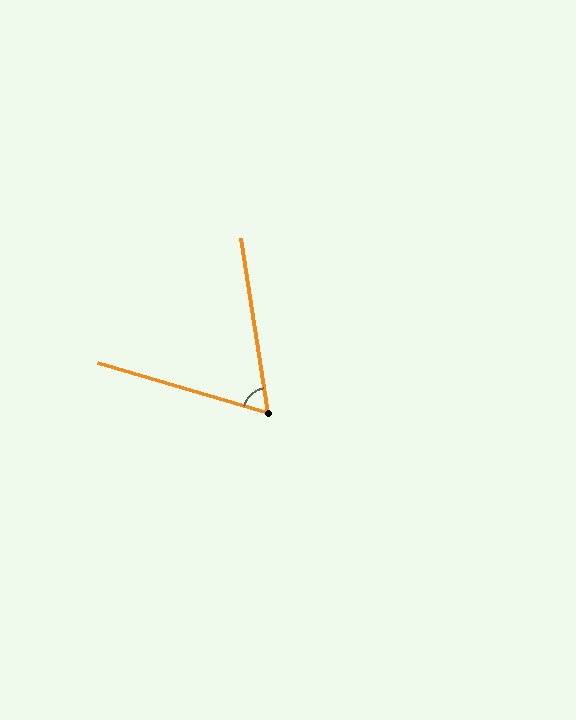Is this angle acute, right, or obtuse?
It is acute.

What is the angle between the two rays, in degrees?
Approximately 65 degrees.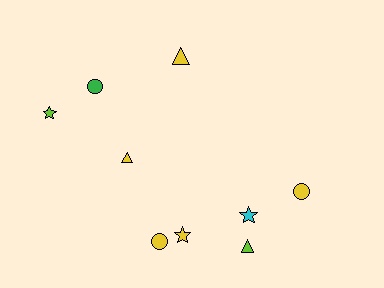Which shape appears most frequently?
Triangle, with 3 objects.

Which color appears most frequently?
Yellow, with 5 objects.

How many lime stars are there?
There is 1 lime star.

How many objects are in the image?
There are 9 objects.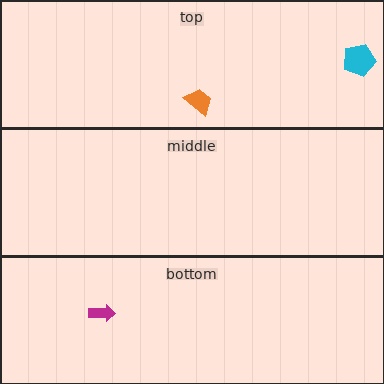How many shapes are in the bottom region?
1.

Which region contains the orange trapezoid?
The top region.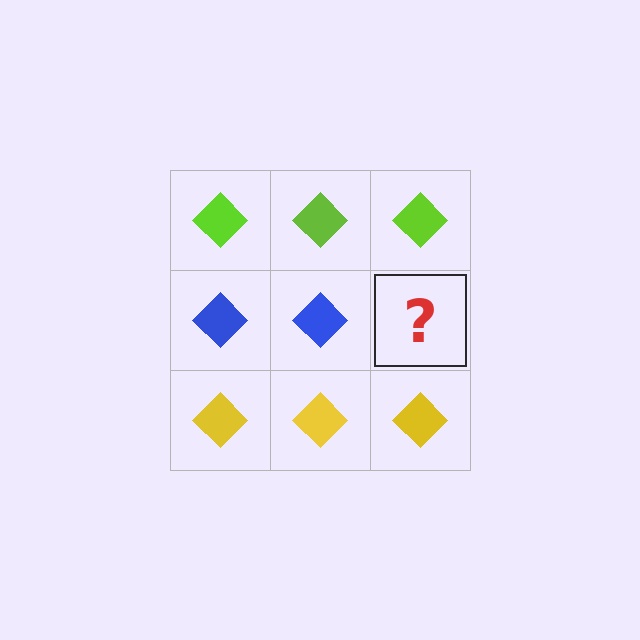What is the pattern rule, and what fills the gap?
The rule is that each row has a consistent color. The gap should be filled with a blue diamond.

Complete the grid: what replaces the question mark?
The question mark should be replaced with a blue diamond.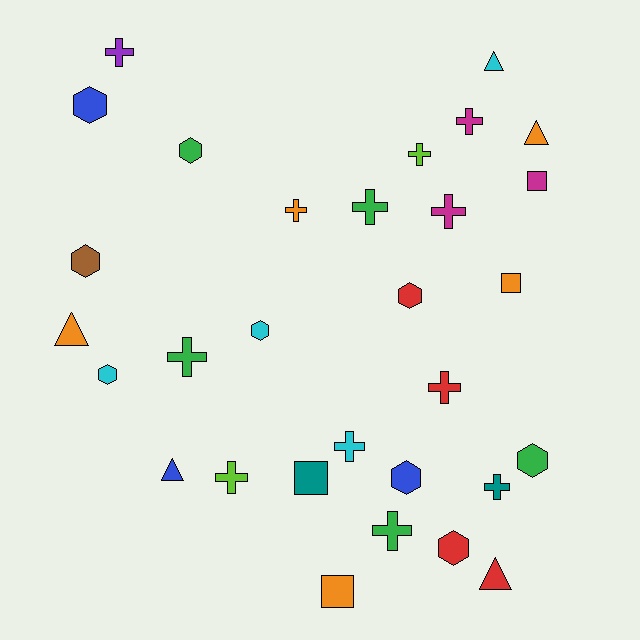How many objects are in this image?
There are 30 objects.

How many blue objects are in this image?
There are 3 blue objects.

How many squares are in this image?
There are 4 squares.